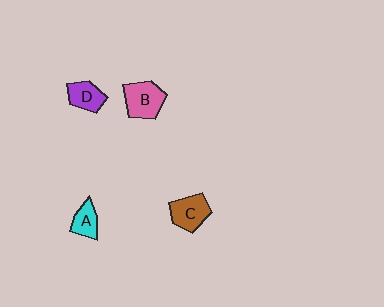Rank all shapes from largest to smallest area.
From largest to smallest: B (pink), C (brown), D (purple), A (cyan).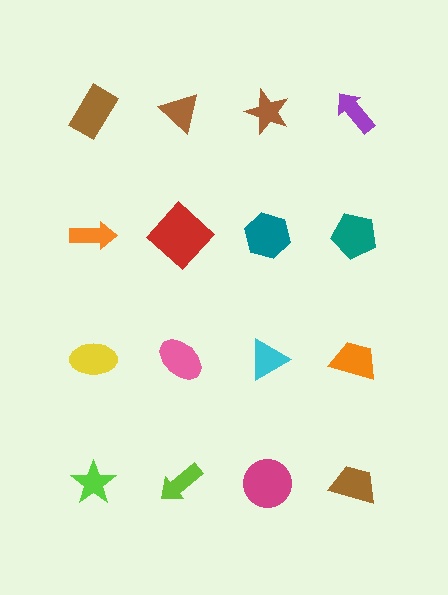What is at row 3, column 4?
An orange trapezoid.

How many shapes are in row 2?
4 shapes.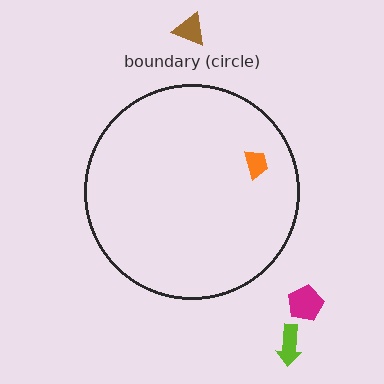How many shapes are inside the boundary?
1 inside, 3 outside.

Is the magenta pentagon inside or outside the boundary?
Outside.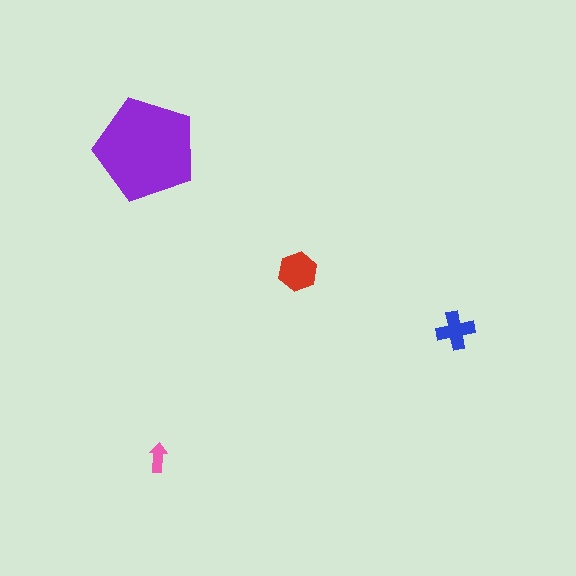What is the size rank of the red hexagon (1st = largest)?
2nd.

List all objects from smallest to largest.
The pink arrow, the blue cross, the red hexagon, the purple pentagon.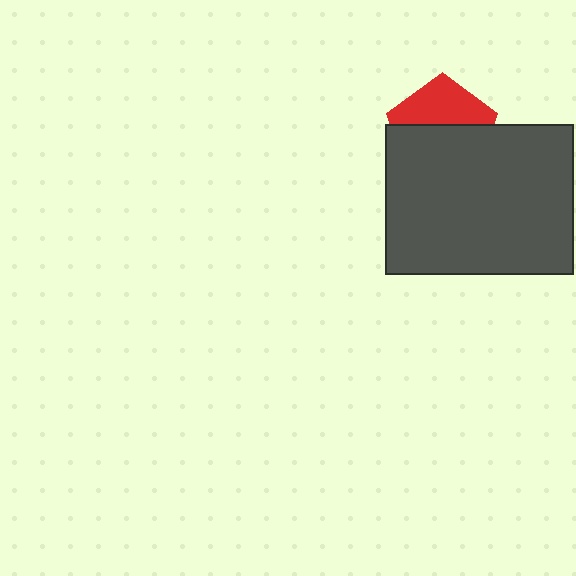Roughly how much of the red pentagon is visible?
A small part of it is visible (roughly 41%).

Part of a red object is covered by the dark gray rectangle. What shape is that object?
It is a pentagon.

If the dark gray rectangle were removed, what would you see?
You would see the complete red pentagon.